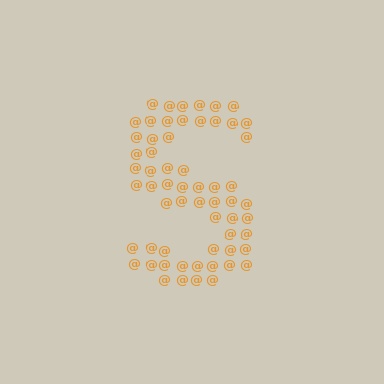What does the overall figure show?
The overall figure shows the letter S.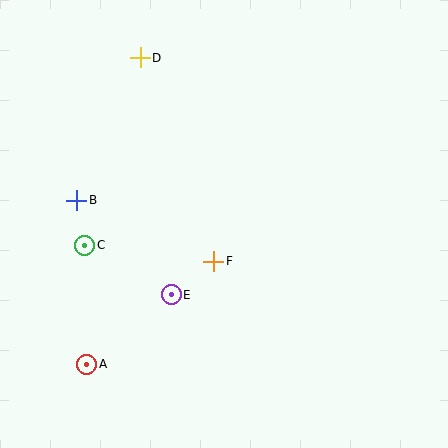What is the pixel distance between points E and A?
The distance between E and A is 109 pixels.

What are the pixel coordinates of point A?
Point A is at (87, 364).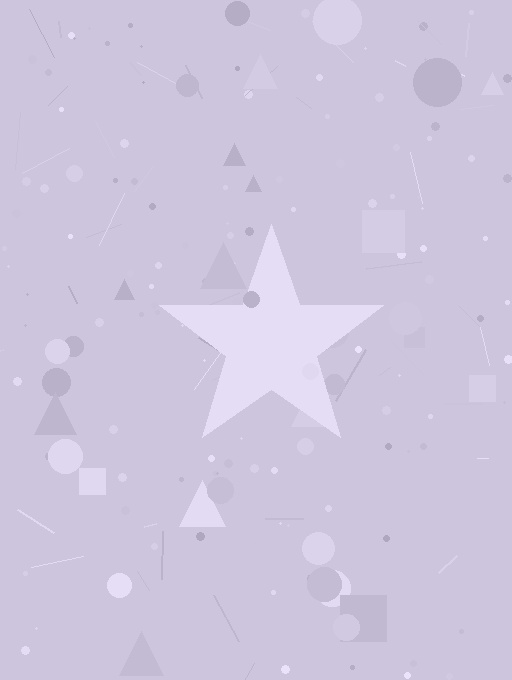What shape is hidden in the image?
A star is hidden in the image.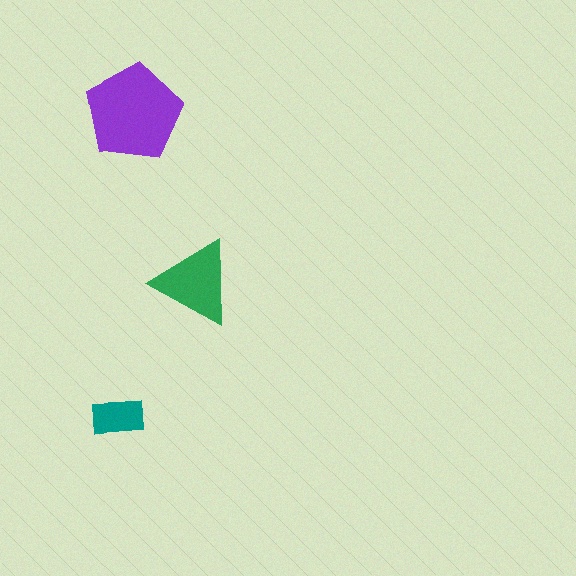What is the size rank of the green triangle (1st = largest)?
2nd.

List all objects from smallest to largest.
The teal rectangle, the green triangle, the purple pentagon.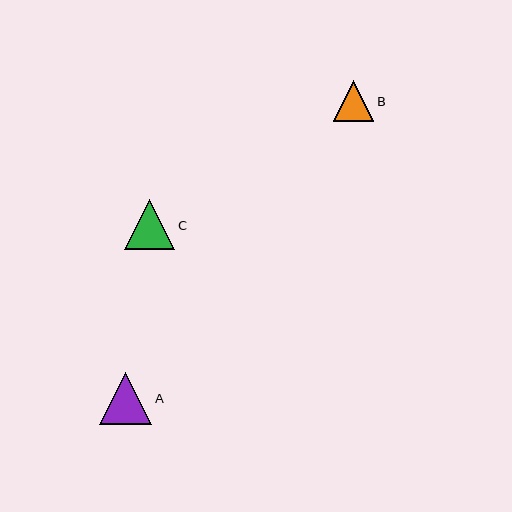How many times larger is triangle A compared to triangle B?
Triangle A is approximately 1.3 times the size of triangle B.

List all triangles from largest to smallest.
From largest to smallest: A, C, B.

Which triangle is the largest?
Triangle A is the largest with a size of approximately 52 pixels.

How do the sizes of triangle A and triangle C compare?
Triangle A and triangle C are approximately the same size.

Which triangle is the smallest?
Triangle B is the smallest with a size of approximately 41 pixels.